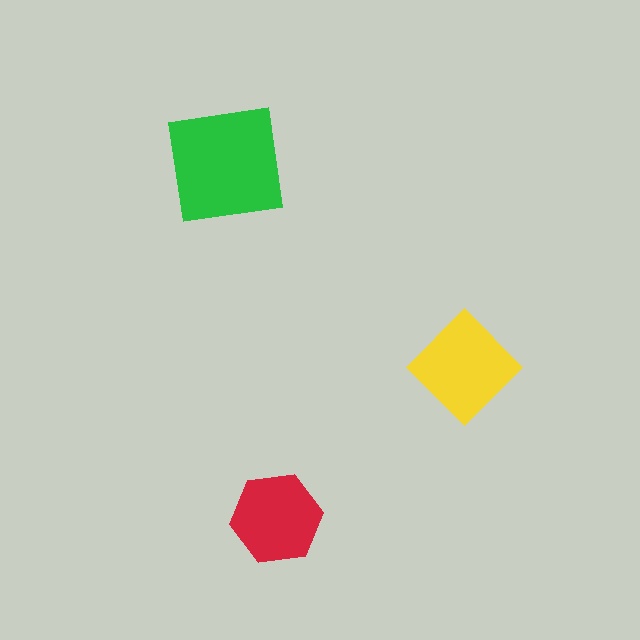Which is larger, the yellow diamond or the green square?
The green square.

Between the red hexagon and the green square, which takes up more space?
The green square.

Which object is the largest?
The green square.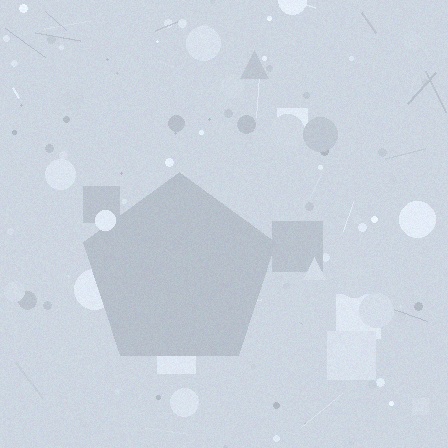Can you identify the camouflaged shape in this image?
The camouflaged shape is a pentagon.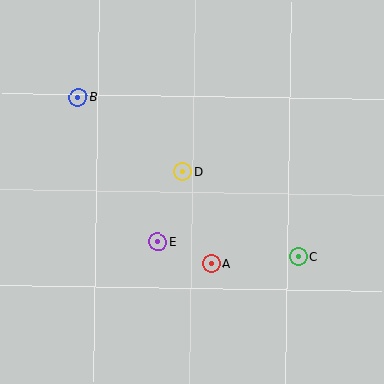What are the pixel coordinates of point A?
Point A is at (211, 264).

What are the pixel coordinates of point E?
Point E is at (158, 242).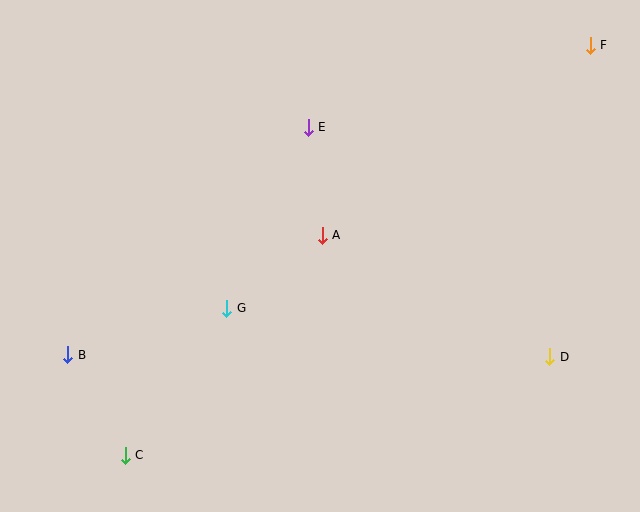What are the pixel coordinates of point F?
Point F is at (590, 45).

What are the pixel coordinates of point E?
Point E is at (308, 127).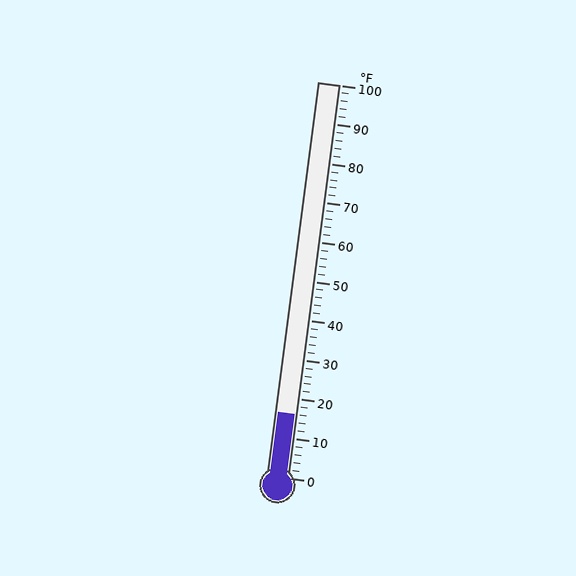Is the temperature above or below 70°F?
The temperature is below 70°F.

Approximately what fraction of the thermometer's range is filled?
The thermometer is filled to approximately 15% of its range.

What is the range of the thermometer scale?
The thermometer scale ranges from 0°F to 100°F.